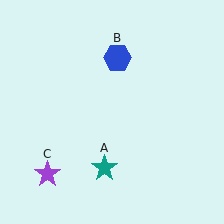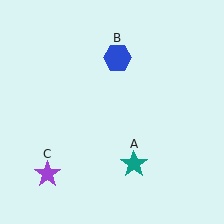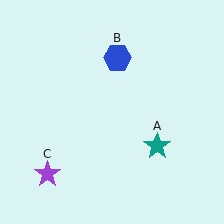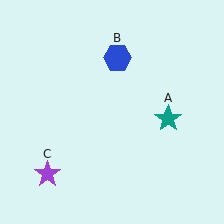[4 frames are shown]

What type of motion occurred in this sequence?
The teal star (object A) rotated counterclockwise around the center of the scene.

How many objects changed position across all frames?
1 object changed position: teal star (object A).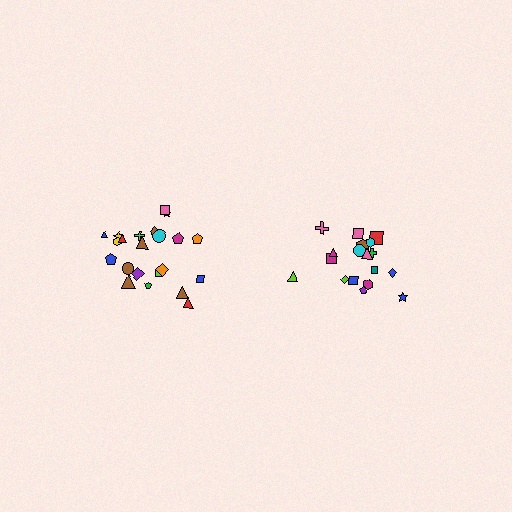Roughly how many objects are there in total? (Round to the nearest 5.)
Roughly 40 objects in total.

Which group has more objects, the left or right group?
The left group.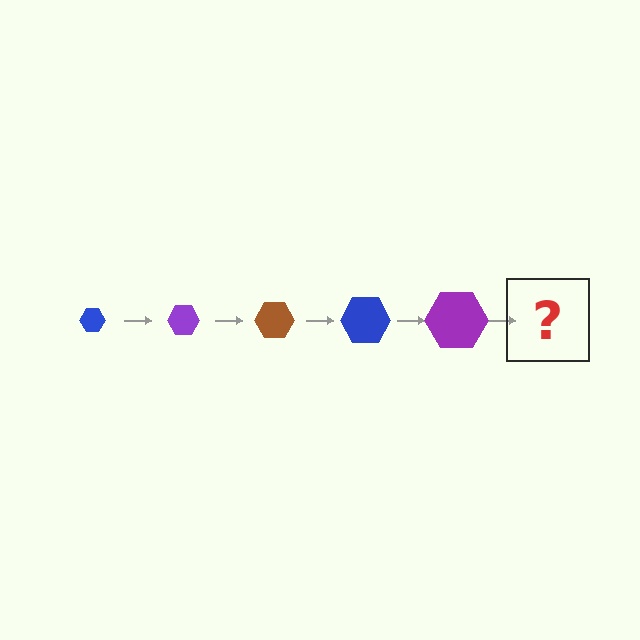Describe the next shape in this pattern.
It should be a brown hexagon, larger than the previous one.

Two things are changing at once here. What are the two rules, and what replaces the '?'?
The two rules are that the hexagon grows larger each step and the color cycles through blue, purple, and brown. The '?' should be a brown hexagon, larger than the previous one.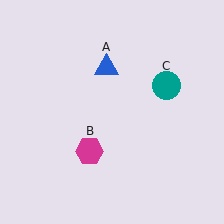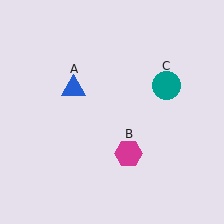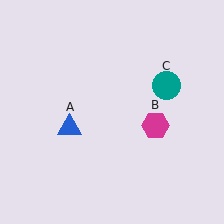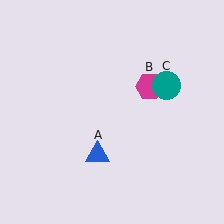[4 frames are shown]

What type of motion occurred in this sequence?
The blue triangle (object A), magenta hexagon (object B) rotated counterclockwise around the center of the scene.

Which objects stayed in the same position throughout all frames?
Teal circle (object C) remained stationary.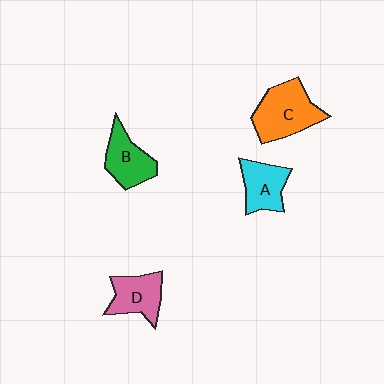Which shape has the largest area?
Shape C (orange).